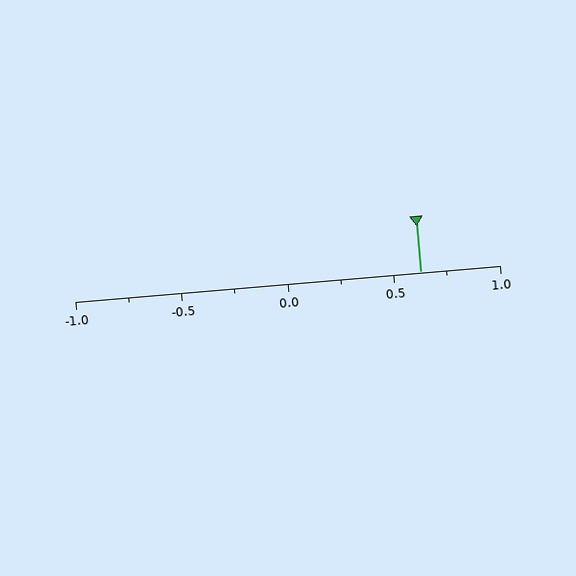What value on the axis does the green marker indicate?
The marker indicates approximately 0.62.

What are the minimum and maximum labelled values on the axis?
The axis runs from -1.0 to 1.0.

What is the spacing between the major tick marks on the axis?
The major ticks are spaced 0.5 apart.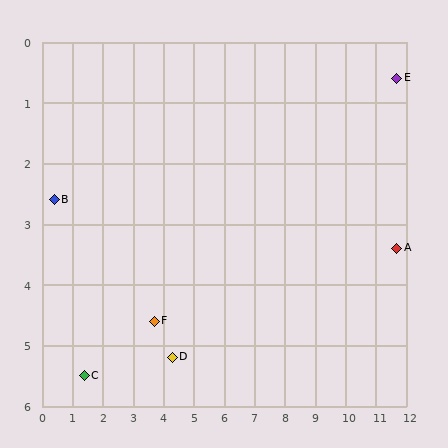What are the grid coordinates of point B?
Point B is at approximately (0.4, 2.6).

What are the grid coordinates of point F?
Point F is at approximately (3.7, 4.6).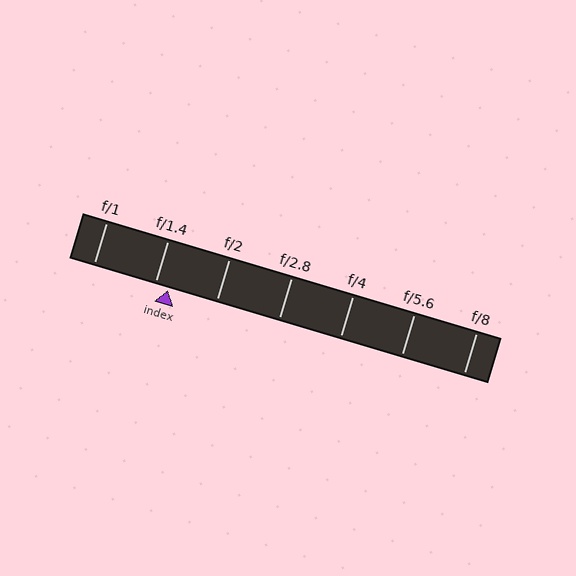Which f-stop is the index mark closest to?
The index mark is closest to f/1.4.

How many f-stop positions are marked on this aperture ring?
There are 7 f-stop positions marked.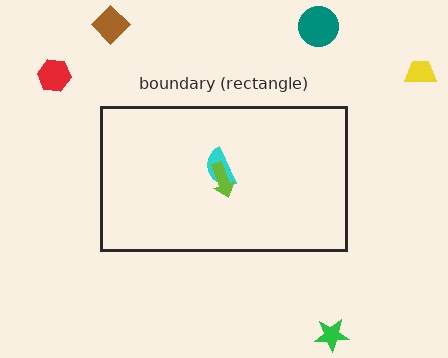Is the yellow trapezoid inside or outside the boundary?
Outside.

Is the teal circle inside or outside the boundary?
Outside.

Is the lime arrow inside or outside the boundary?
Inside.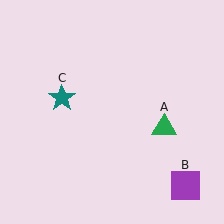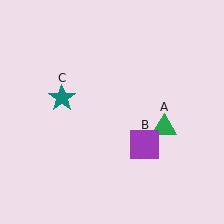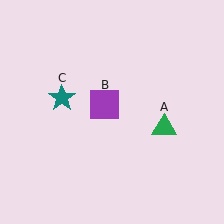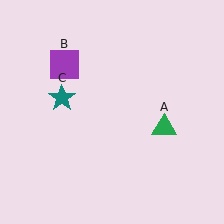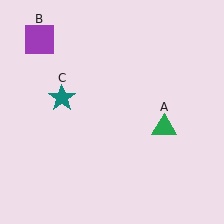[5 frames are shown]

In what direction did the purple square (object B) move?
The purple square (object B) moved up and to the left.